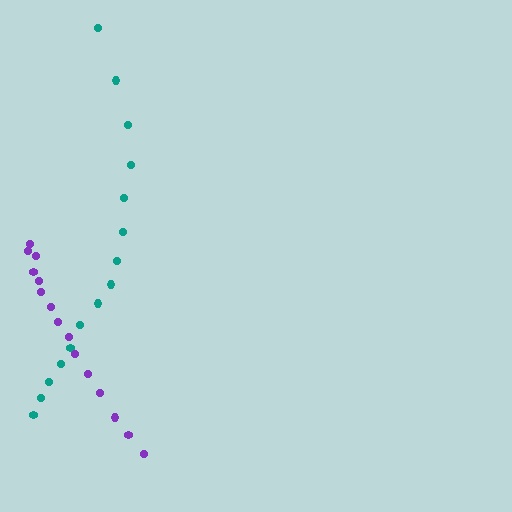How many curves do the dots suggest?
There are 2 distinct paths.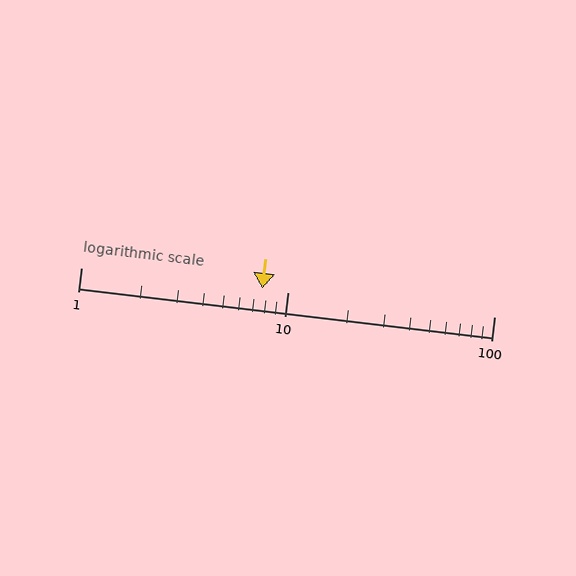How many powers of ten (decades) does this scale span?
The scale spans 2 decades, from 1 to 100.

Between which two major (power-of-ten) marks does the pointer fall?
The pointer is between 1 and 10.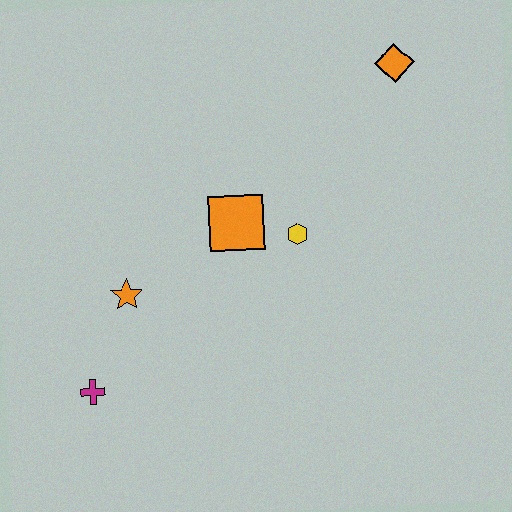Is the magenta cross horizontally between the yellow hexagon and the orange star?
No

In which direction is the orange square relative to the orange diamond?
The orange square is to the left of the orange diamond.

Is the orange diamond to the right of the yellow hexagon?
Yes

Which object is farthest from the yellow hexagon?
The magenta cross is farthest from the yellow hexagon.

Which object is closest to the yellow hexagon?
The orange square is closest to the yellow hexagon.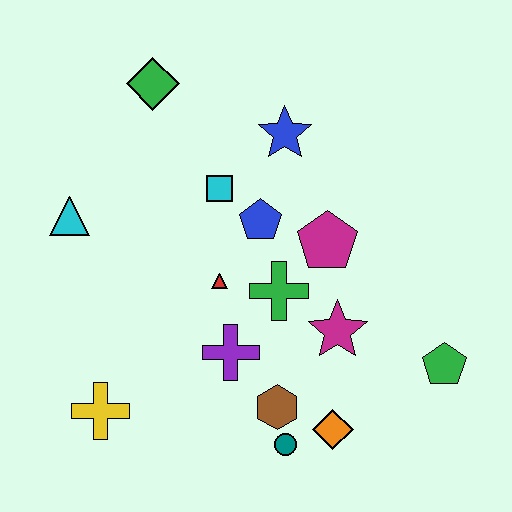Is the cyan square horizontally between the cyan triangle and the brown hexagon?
Yes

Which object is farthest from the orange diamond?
The green diamond is farthest from the orange diamond.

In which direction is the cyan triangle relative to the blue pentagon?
The cyan triangle is to the left of the blue pentagon.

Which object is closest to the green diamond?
The cyan square is closest to the green diamond.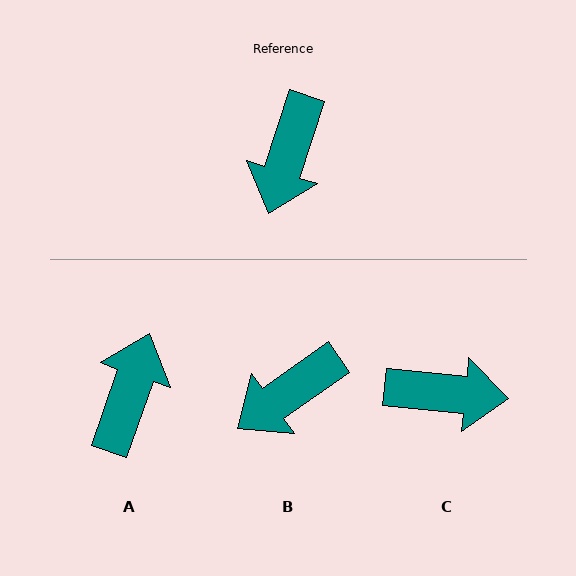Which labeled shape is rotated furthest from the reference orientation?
A, about 179 degrees away.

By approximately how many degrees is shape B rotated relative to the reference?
Approximately 37 degrees clockwise.